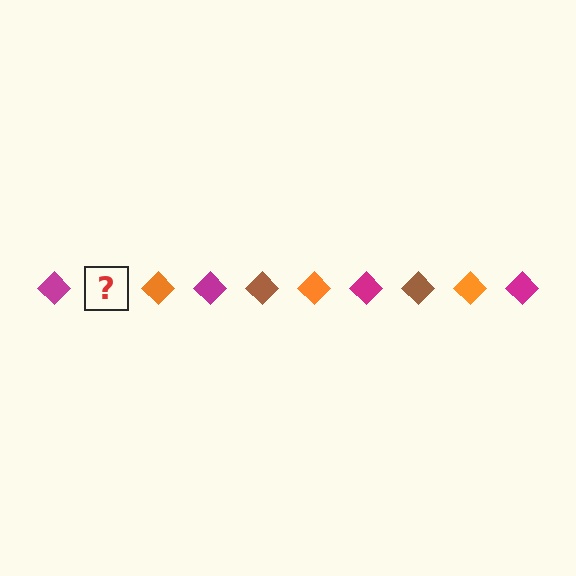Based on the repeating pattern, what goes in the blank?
The blank should be a brown diamond.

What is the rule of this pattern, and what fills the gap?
The rule is that the pattern cycles through magenta, brown, orange diamonds. The gap should be filled with a brown diamond.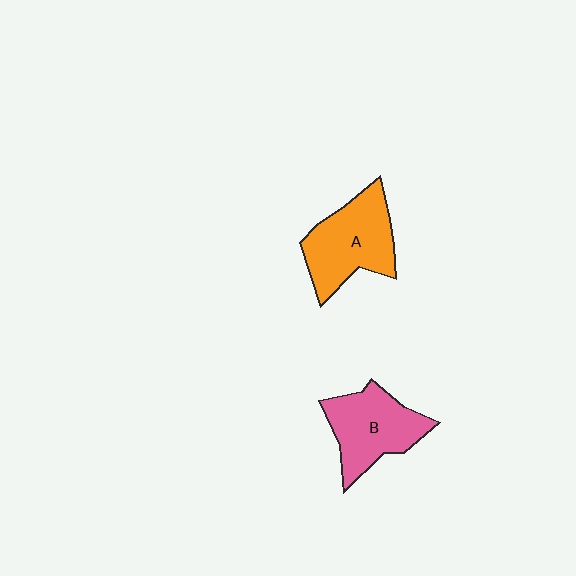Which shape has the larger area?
Shape A (orange).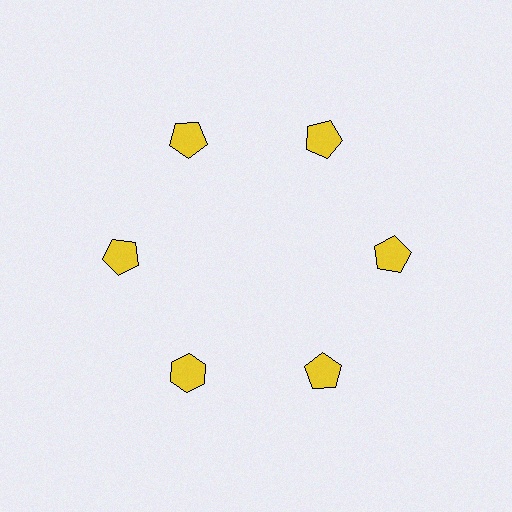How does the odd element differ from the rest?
It has a different shape: hexagon instead of pentagon.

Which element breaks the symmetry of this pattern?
The yellow hexagon at roughly the 7 o'clock position breaks the symmetry. All other shapes are yellow pentagons.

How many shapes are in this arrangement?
There are 6 shapes arranged in a ring pattern.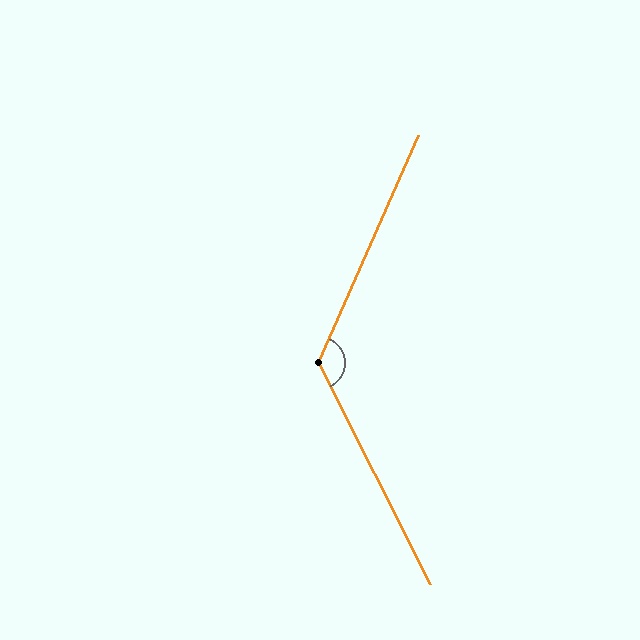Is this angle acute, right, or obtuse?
It is obtuse.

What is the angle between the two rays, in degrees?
Approximately 130 degrees.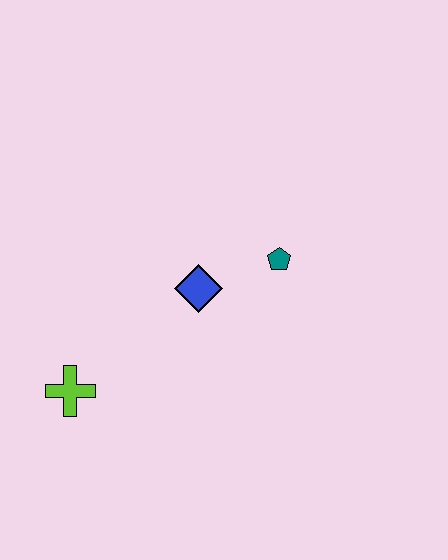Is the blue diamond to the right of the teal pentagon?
No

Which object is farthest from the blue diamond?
The lime cross is farthest from the blue diamond.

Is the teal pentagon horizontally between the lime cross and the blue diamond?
No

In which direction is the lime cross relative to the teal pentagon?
The lime cross is to the left of the teal pentagon.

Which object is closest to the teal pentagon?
The blue diamond is closest to the teal pentagon.